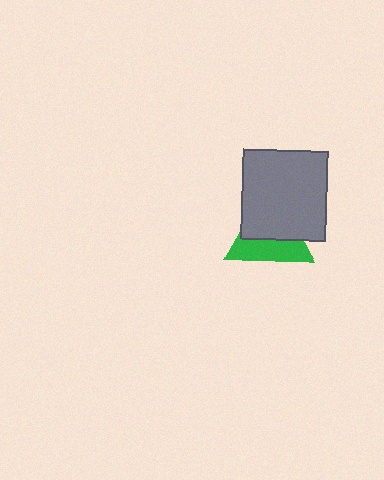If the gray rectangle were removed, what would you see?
You would see the complete green triangle.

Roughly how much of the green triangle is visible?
About half of it is visible (roughly 47%).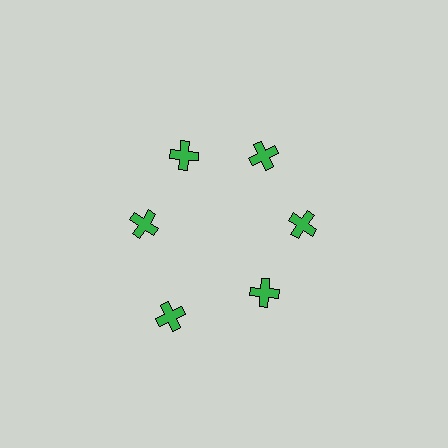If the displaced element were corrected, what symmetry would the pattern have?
It would have 6-fold rotational symmetry — the pattern would map onto itself every 60 degrees.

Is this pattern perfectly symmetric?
No. The 6 green crosses are arranged in a ring, but one element near the 7 o'clock position is pushed outward from the center, breaking the 6-fold rotational symmetry.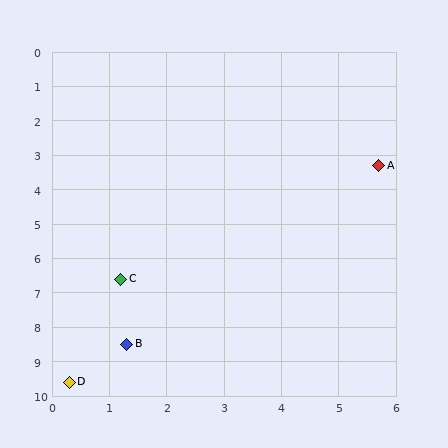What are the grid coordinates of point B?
Point B is at approximately (1.3, 8.5).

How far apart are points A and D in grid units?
Points A and D are about 8.3 grid units apart.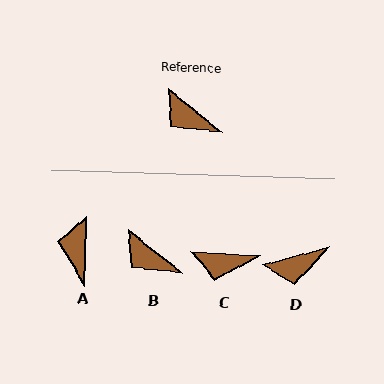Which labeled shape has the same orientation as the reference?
B.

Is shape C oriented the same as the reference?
No, it is off by about 35 degrees.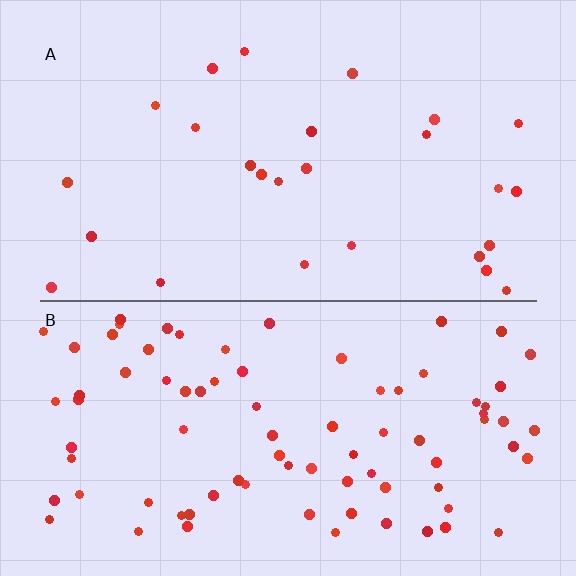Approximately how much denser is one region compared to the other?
Approximately 3.2× — region B over region A.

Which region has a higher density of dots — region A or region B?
B (the bottom).